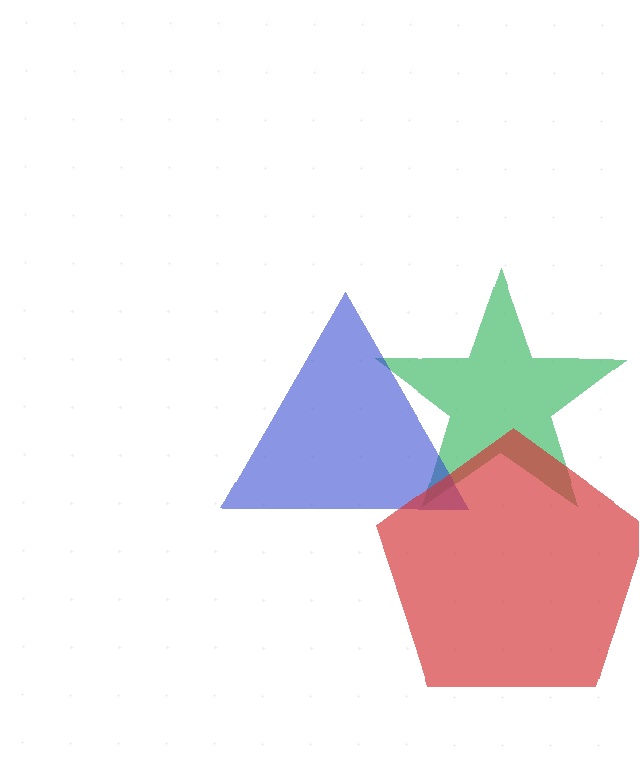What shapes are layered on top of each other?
The layered shapes are: a green star, a blue triangle, a red pentagon.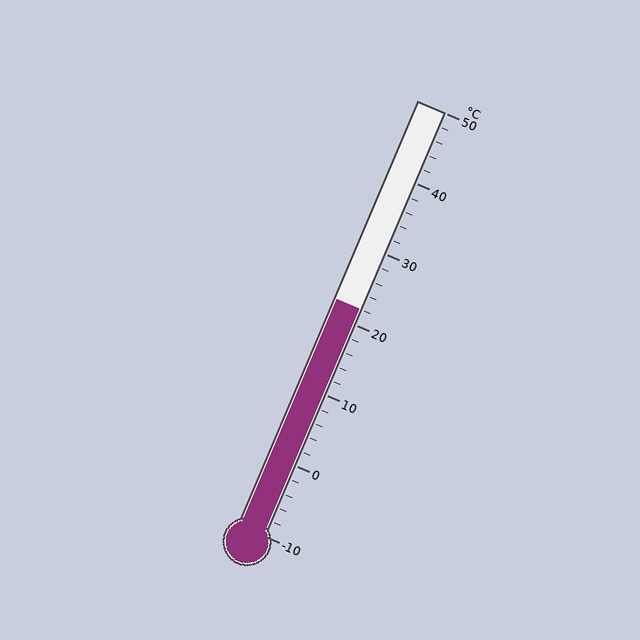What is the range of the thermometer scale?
The thermometer scale ranges from -10°C to 50°C.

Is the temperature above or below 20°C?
The temperature is above 20°C.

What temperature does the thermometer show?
The thermometer shows approximately 22°C.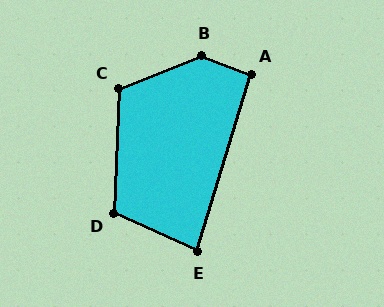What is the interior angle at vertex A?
Approximately 94 degrees (approximately right).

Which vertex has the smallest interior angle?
E, at approximately 82 degrees.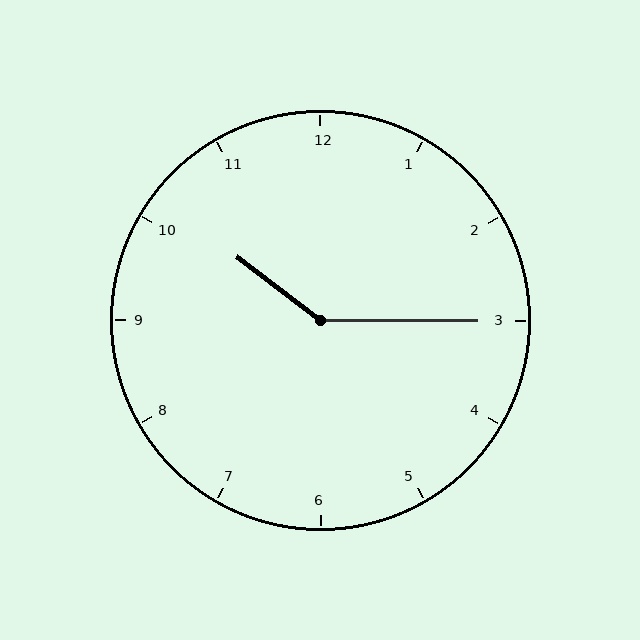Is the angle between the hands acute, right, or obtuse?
It is obtuse.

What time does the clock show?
10:15.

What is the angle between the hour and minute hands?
Approximately 142 degrees.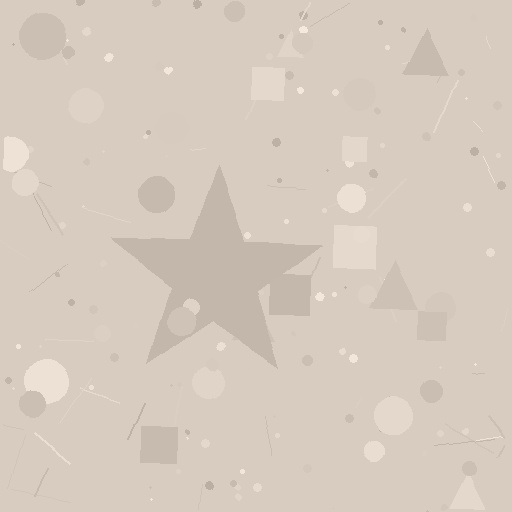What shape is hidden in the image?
A star is hidden in the image.